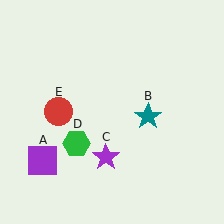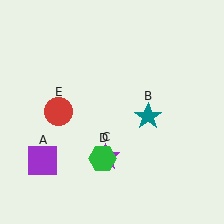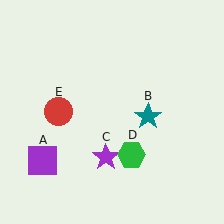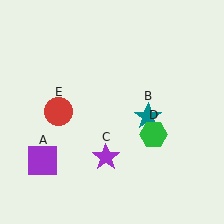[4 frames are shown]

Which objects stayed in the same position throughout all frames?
Purple square (object A) and teal star (object B) and purple star (object C) and red circle (object E) remained stationary.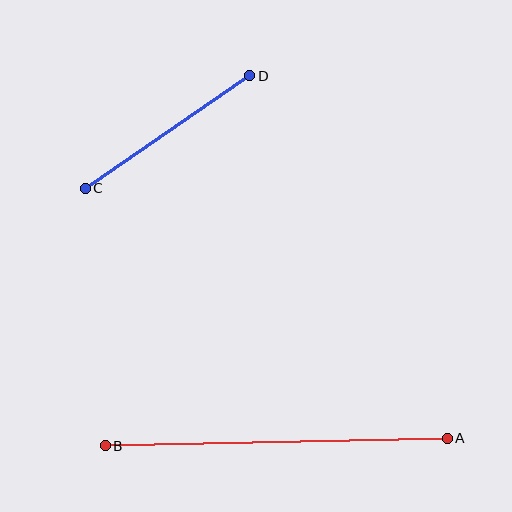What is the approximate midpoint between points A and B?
The midpoint is at approximately (276, 442) pixels.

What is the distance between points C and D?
The distance is approximately 200 pixels.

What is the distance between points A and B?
The distance is approximately 342 pixels.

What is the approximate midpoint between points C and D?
The midpoint is at approximately (167, 132) pixels.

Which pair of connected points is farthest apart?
Points A and B are farthest apart.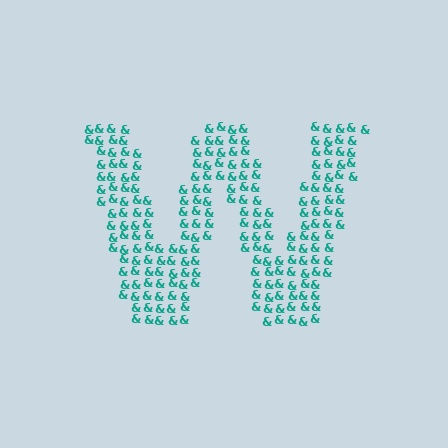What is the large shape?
The large shape is the letter W.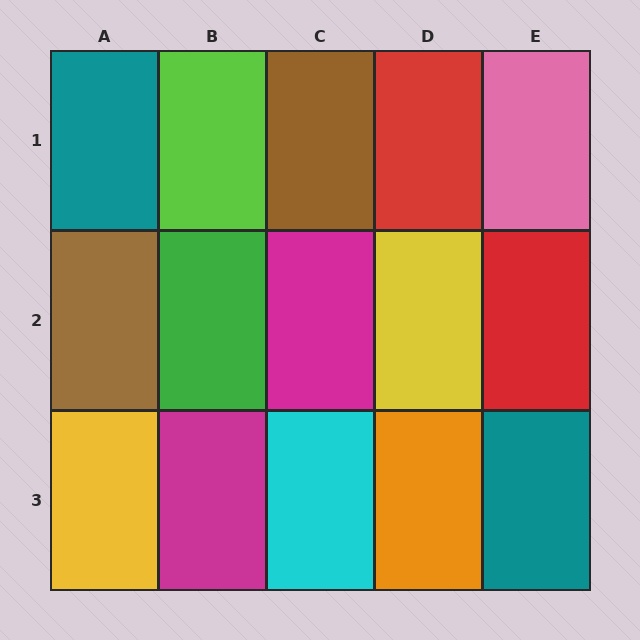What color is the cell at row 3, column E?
Teal.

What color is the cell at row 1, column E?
Pink.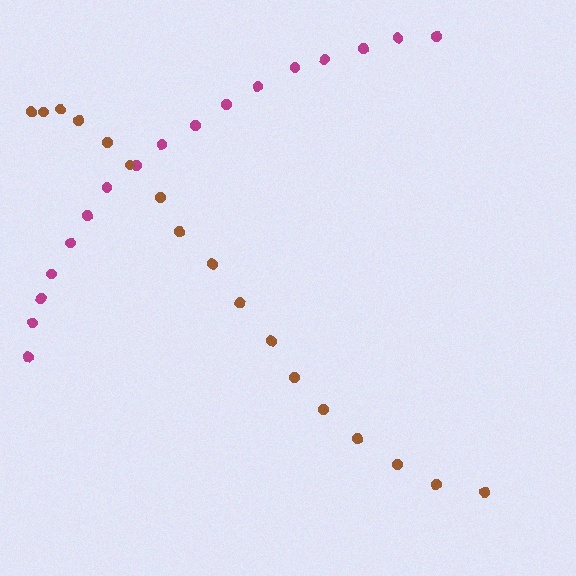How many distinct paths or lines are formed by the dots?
There are 2 distinct paths.